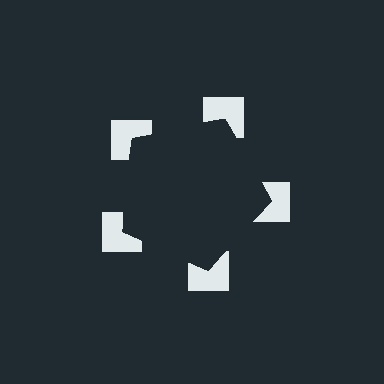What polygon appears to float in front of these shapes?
An illusory pentagon — its edges are inferred from the aligned wedge cuts in the notched squares, not physically drawn.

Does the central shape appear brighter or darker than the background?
It typically appears slightly darker than the background, even though no actual brightness change is drawn.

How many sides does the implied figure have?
5 sides.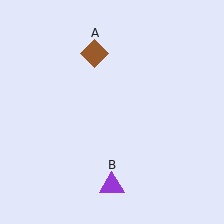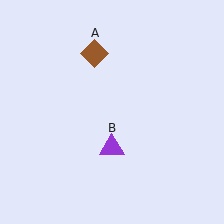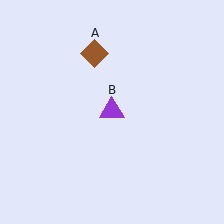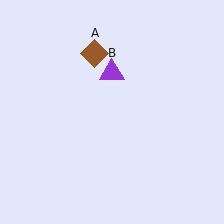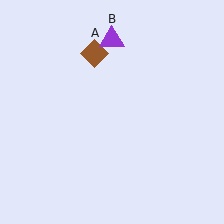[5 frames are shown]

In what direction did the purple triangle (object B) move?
The purple triangle (object B) moved up.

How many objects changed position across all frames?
1 object changed position: purple triangle (object B).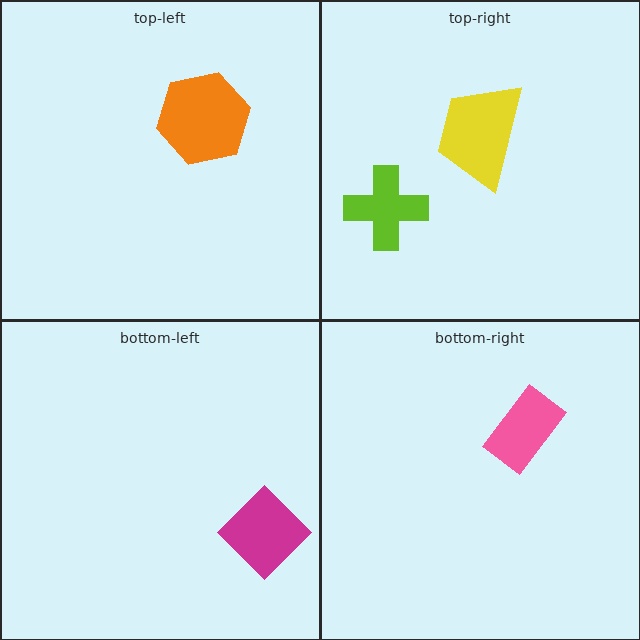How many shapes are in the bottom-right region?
1.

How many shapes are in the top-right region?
2.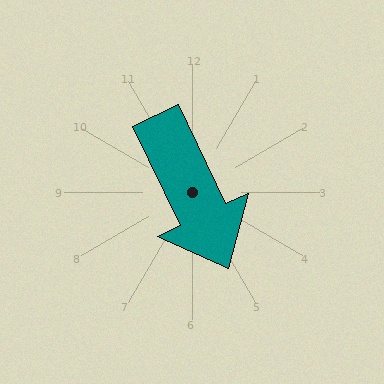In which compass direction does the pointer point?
Southeast.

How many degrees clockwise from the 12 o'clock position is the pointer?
Approximately 154 degrees.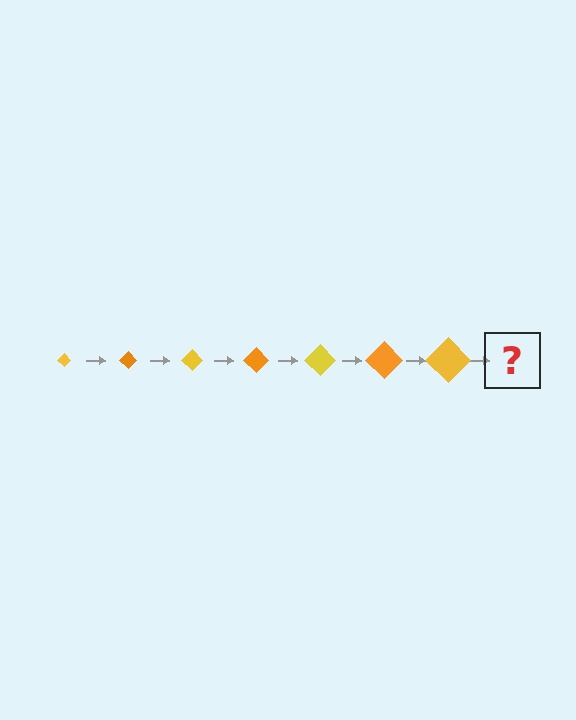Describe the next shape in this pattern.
It should be an orange diamond, larger than the previous one.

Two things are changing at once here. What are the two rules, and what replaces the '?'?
The two rules are that the diamond grows larger each step and the color cycles through yellow and orange. The '?' should be an orange diamond, larger than the previous one.